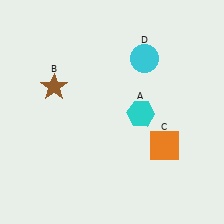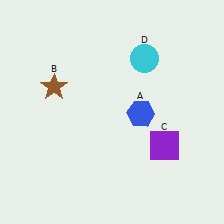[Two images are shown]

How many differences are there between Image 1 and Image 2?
There are 2 differences between the two images.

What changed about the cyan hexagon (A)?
In Image 1, A is cyan. In Image 2, it changed to blue.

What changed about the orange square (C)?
In Image 1, C is orange. In Image 2, it changed to purple.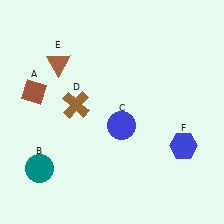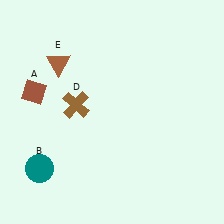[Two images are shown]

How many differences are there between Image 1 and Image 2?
There are 2 differences between the two images.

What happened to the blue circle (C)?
The blue circle (C) was removed in Image 2. It was in the bottom-right area of Image 1.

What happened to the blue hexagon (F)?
The blue hexagon (F) was removed in Image 2. It was in the bottom-right area of Image 1.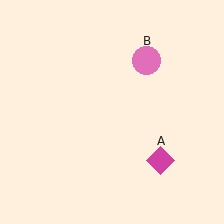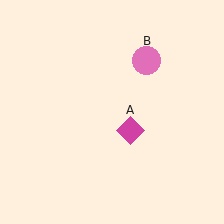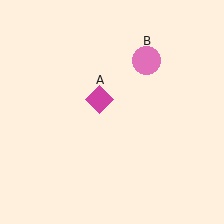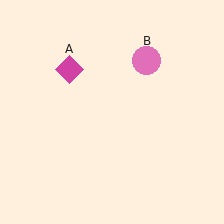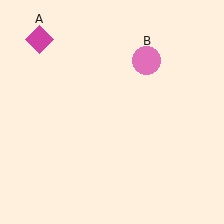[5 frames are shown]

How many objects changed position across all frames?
1 object changed position: magenta diamond (object A).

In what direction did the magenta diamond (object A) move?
The magenta diamond (object A) moved up and to the left.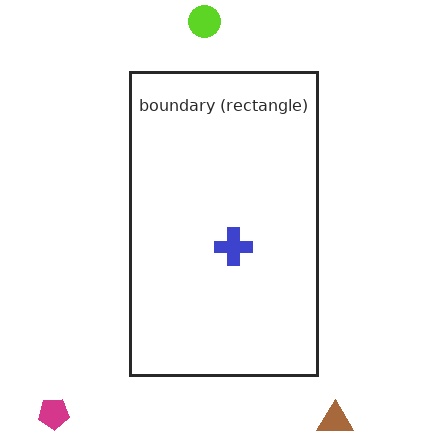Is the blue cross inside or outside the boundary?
Inside.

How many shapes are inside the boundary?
1 inside, 3 outside.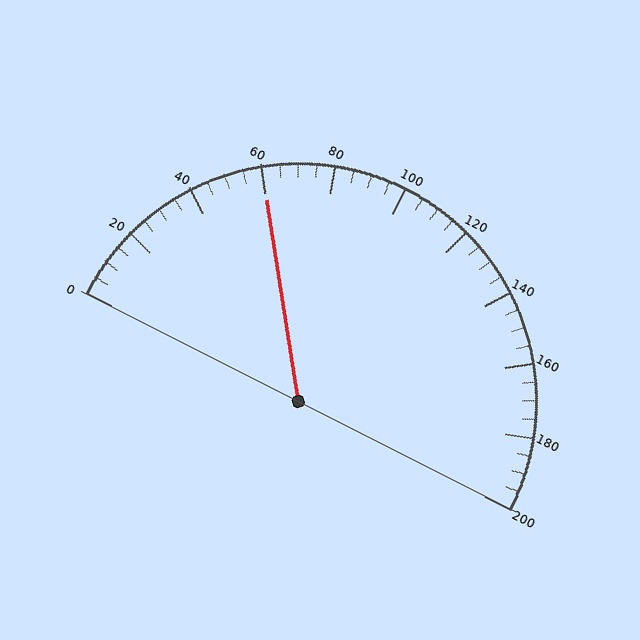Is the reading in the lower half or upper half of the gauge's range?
The reading is in the lower half of the range (0 to 200).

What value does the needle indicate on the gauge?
The needle indicates approximately 60.